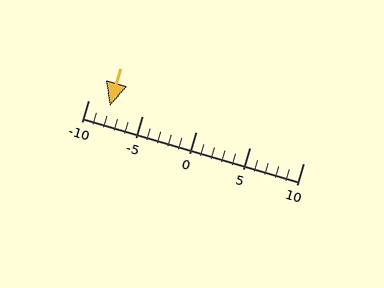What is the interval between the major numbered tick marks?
The major tick marks are spaced 5 units apart.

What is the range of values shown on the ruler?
The ruler shows values from -10 to 10.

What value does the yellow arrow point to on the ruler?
The yellow arrow points to approximately -8.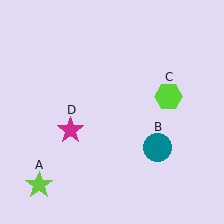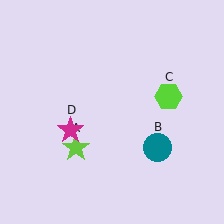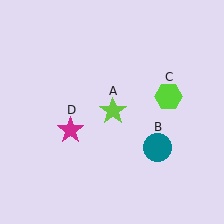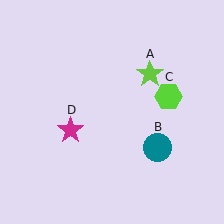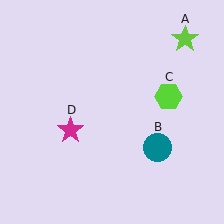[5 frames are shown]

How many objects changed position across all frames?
1 object changed position: lime star (object A).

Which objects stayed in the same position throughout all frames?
Teal circle (object B) and lime hexagon (object C) and magenta star (object D) remained stationary.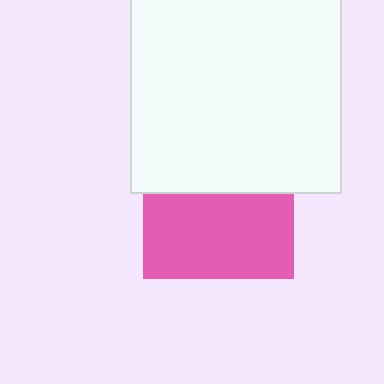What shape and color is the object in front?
The object in front is a white square.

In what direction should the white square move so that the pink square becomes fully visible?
The white square should move up. That is the shortest direction to clear the overlap and leave the pink square fully visible.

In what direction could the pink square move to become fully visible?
The pink square could move down. That would shift it out from behind the white square entirely.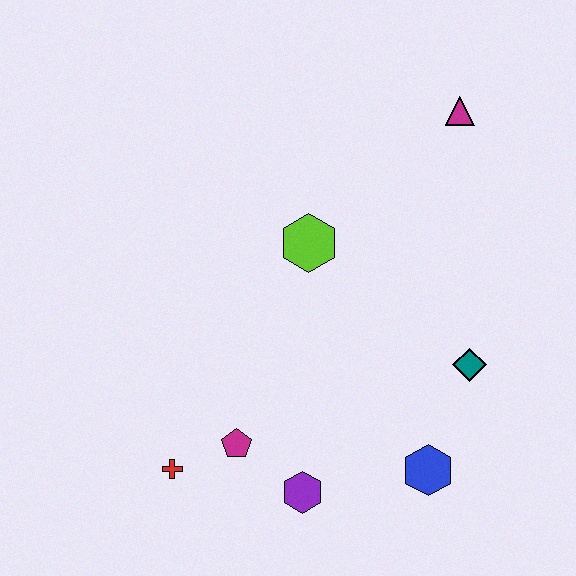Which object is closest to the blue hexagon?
The teal diamond is closest to the blue hexagon.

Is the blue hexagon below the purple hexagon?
No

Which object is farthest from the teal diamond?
The red cross is farthest from the teal diamond.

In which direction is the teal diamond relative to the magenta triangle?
The teal diamond is below the magenta triangle.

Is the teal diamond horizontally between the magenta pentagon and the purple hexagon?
No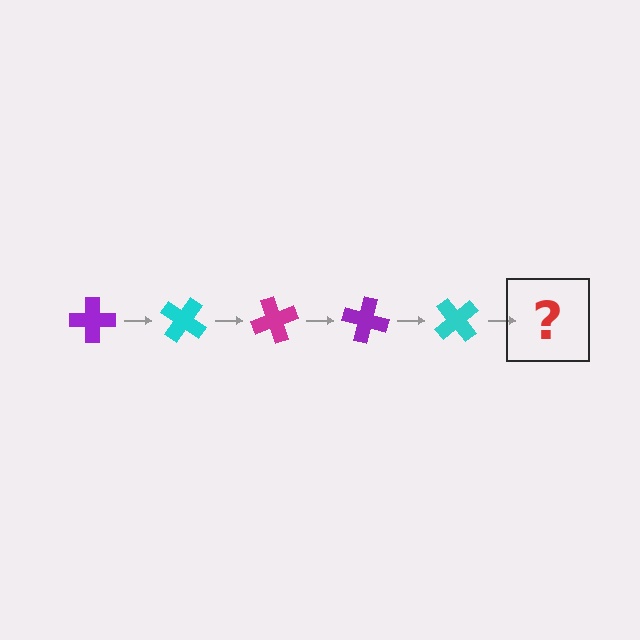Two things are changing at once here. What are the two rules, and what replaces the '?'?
The two rules are that it rotates 35 degrees each step and the color cycles through purple, cyan, and magenta. The '?' should be a magenta cross, rotated 175 degrees from the start.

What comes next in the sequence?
The next element should be a magenta cross, rotated 175 degrees from the start.